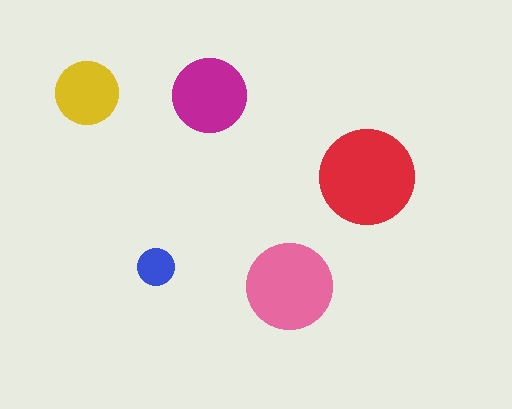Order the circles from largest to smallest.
the red one, the pink one, the magenta one, the yellow one, the blue one.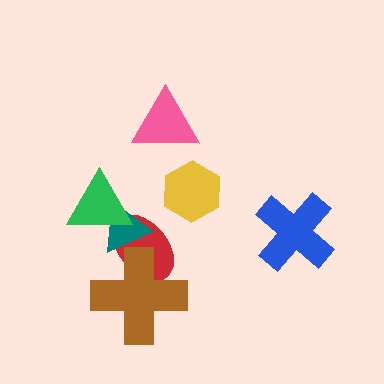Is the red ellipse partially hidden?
Yes, it is partially covered by another shape.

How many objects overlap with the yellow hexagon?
0 objects overlap with the yellow hexagon.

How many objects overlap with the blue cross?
0 objects overlap with the blue cross.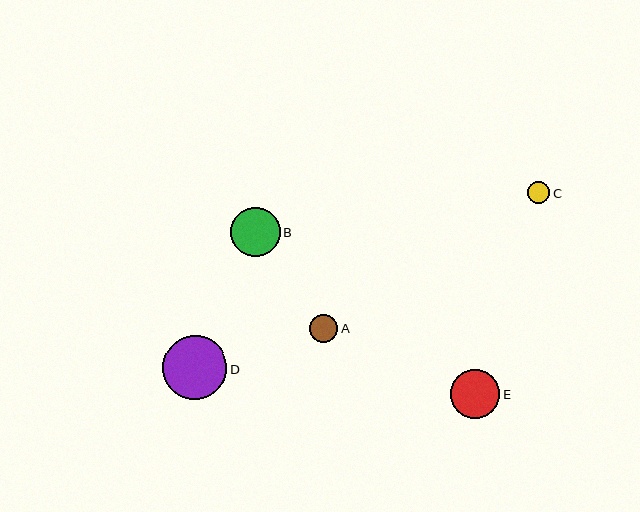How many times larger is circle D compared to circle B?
Circle D is approximately 1.3 times the size of circle B.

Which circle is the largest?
Circle D is the largest with a size of approximately 64 pixels.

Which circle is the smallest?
Circle C is the smallest with a size of approximately 22 pixels.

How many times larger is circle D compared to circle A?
Circle D is approximately 2.3 times the size of circle A.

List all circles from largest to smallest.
From largest to smallest: D, B, E, A, C.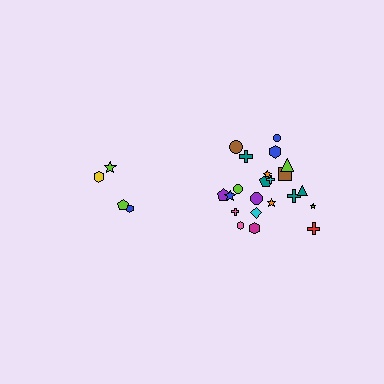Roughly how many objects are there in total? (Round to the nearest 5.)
Roughly 25 objects in total.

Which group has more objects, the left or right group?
The right group.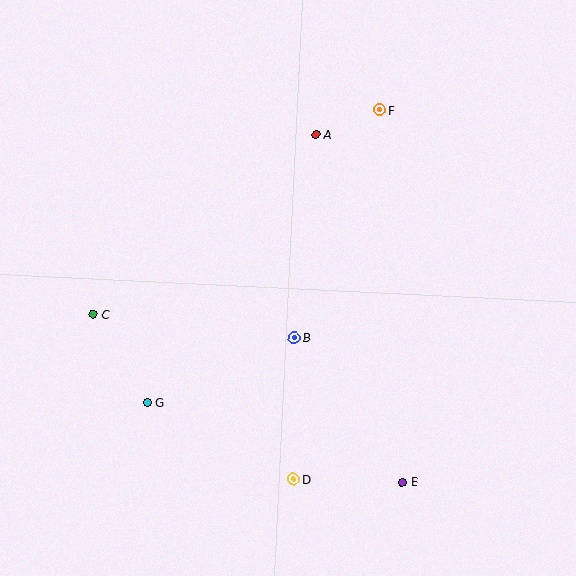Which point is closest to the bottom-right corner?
Point E is closest to the bottom-right corner.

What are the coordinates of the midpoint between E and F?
The midpoint between E and F is at (391, 296).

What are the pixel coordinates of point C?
Point C is at (93, 314).